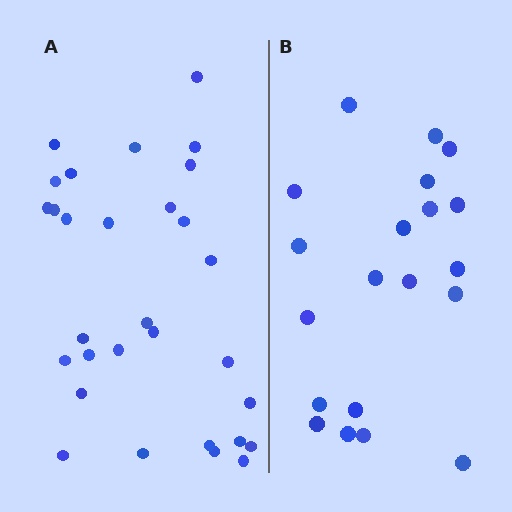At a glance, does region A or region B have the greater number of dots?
Region A (the left region) has more dots.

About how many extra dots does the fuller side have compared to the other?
Region A has roughly 10 or so more dots than region B.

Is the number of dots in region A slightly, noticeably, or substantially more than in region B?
Region A has substantially more. The ratio is roughly 1.5 to 1.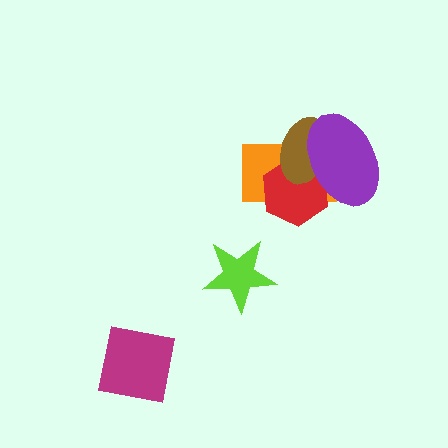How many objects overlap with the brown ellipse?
3 objects overlap with the brown ellipse.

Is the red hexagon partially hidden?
Yes, it is partially covered by another shape.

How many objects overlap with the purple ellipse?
3 objects overlap with the purple ellipse.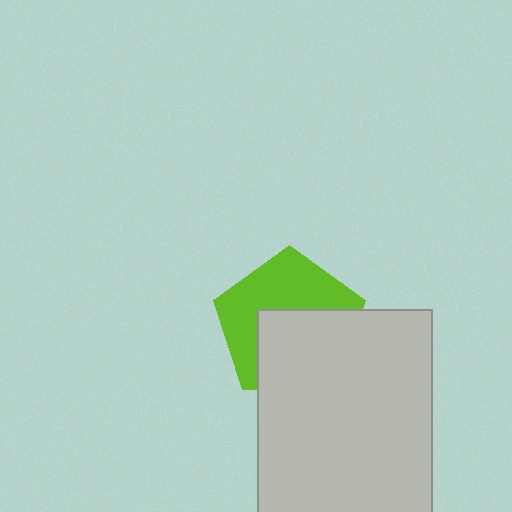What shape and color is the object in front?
The object in front is a light gray rectangle.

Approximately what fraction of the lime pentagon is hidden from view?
Roughly 48% of the lime pentagon is hidden behind the light gray rectangle.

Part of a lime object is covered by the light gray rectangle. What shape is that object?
It is a pentagon.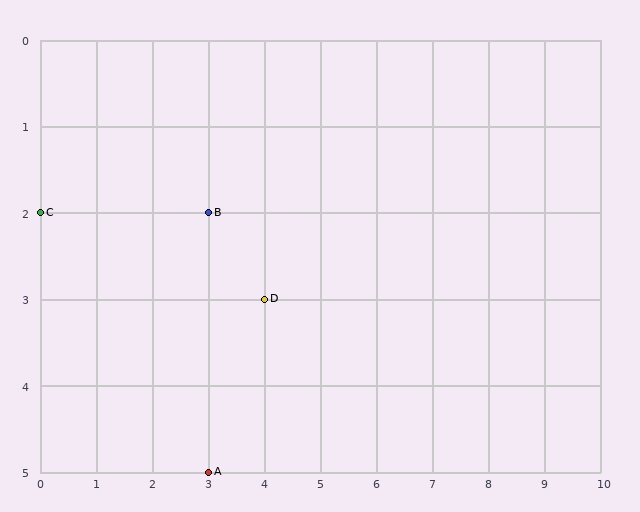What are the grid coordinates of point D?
Point D is at grid coordinates (4, 3).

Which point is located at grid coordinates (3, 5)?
Point A is at (3, 5).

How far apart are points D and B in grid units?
Points D and B are 1 column and 1 row apart (about 1.4 grid units diagonally).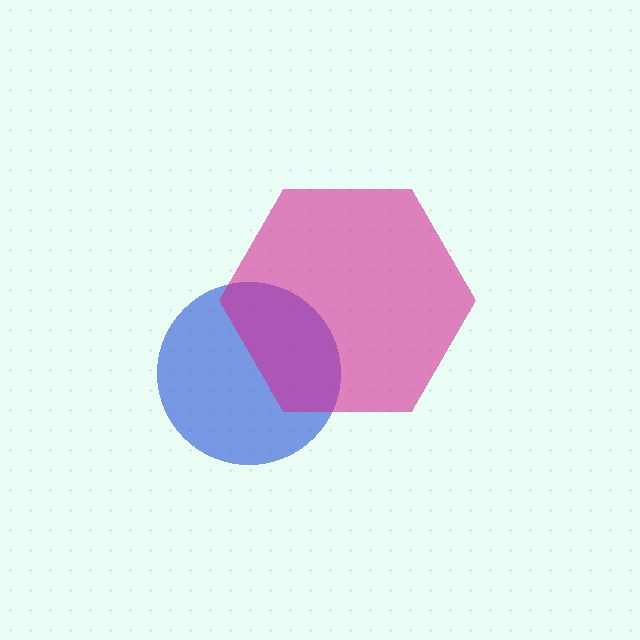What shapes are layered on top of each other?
The layered shapes are: a blue circle, a magenta hexagon.